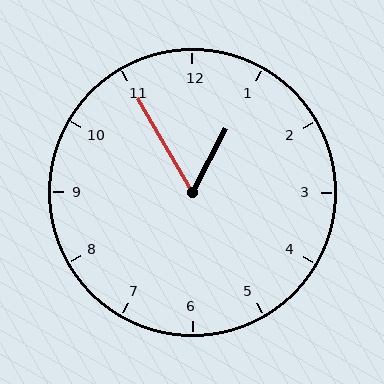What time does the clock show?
12:55.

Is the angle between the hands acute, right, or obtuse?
It is acute.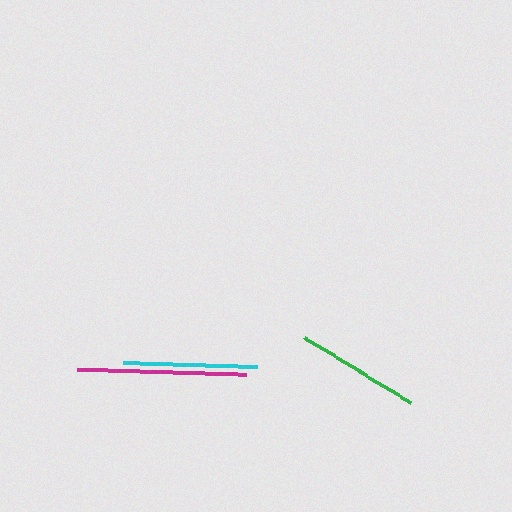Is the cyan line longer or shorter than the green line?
The cyan line is longer than the green line.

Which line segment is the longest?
The magenta line is the longest at approximately 169 pixels.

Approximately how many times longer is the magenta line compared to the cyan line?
The magenta line is approximately 1.3 times the length of the cyan line.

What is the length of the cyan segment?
The cyan segment is approximately 134 pixels long.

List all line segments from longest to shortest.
From longest to shortest: magenta, cyan, green.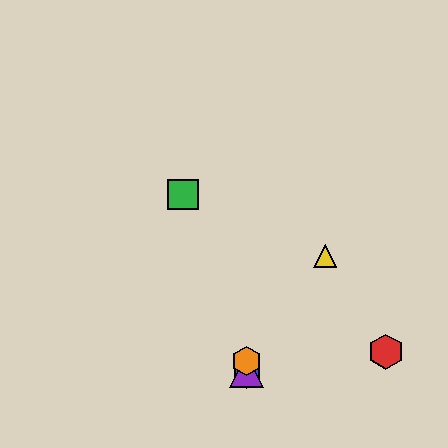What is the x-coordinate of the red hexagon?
The red hexagon is at x≈386.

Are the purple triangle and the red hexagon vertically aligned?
No, the purple triangle is at x≈247 and the red hexagon is at x≈386.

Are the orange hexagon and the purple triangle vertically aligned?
Yes, both are at x≈247.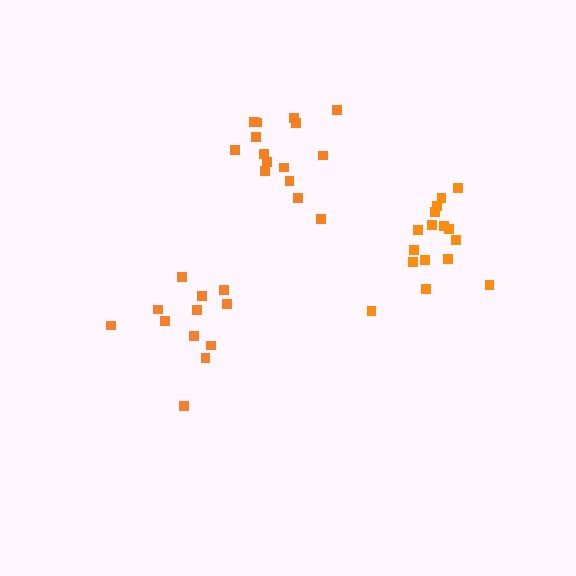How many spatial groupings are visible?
There are 3 spatial groupings.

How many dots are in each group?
Group 1: 12 dots, Group 2: 16 dots, Group 3: 15 dots (43 total).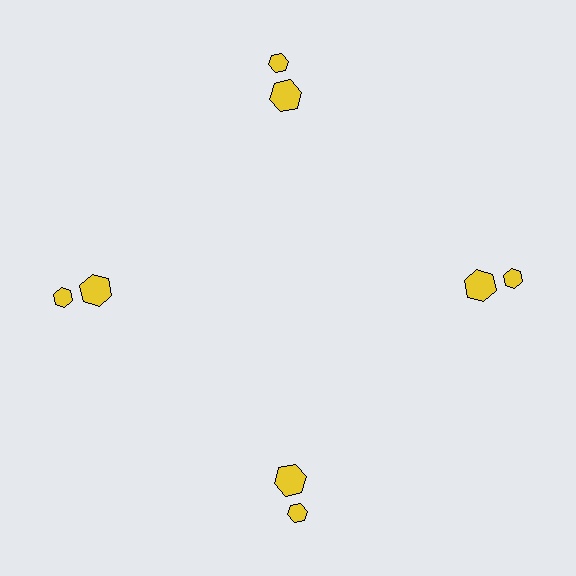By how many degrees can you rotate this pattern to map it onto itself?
The pattern maps onto itself every 90 degrees of rotation.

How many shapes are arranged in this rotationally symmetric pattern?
There are 8 shapes, arranged in 4 groups of 2.